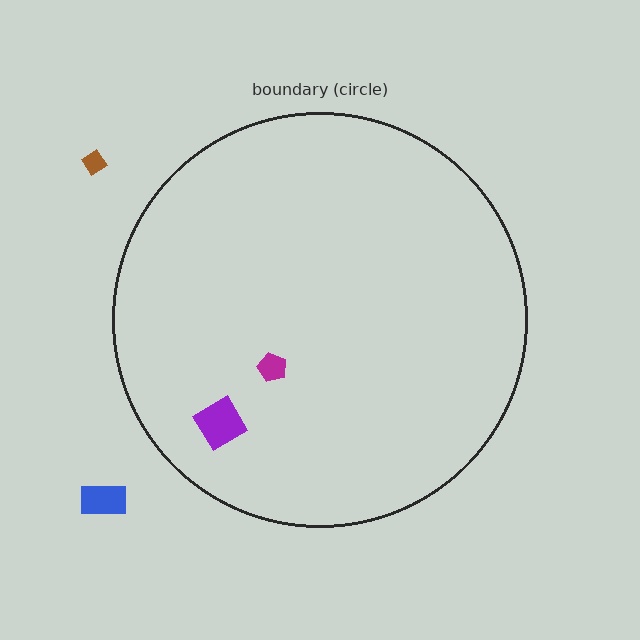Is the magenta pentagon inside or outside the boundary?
Inside.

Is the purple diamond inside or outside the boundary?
Inside.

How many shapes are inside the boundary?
2 inside, 2 outside.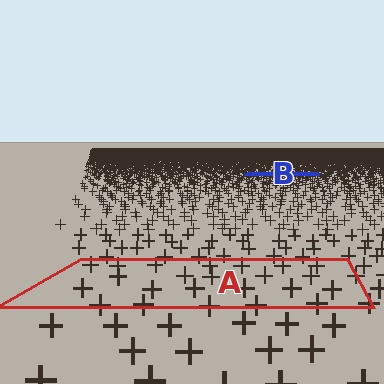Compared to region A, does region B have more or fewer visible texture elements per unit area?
Region B has more texture elements per unit area — they are packed more densely because it is farther away.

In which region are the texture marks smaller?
The texture marks are smaller in region B, because it is farther away.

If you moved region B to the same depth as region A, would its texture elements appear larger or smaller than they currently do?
They would appear larger. At a closer depth, the same texture elements are projected at a bigger on-screen size.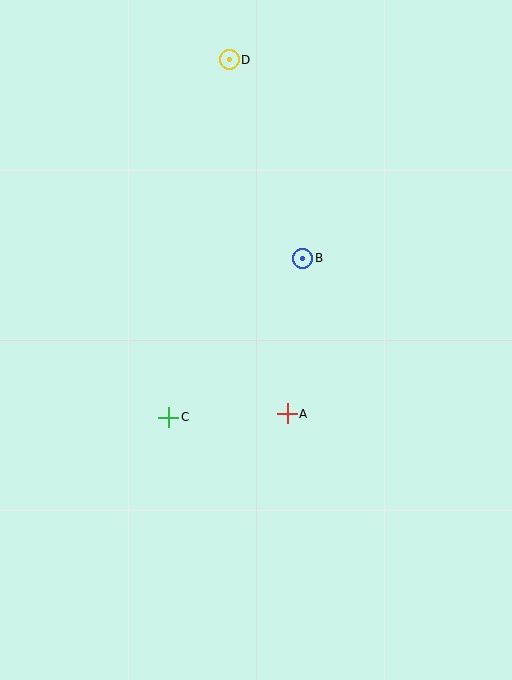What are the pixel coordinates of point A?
Point A is at (287, 414).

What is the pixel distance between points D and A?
The distance between D and A is 359 pixels.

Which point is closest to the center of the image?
Point A at (287, 414) is closest to the center.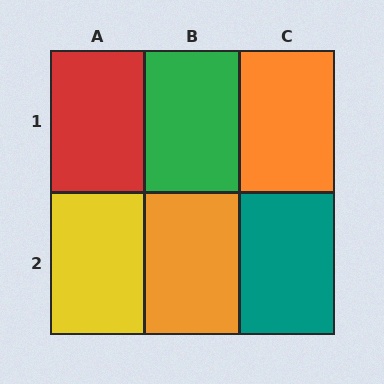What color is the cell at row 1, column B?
Green.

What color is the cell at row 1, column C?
Orange.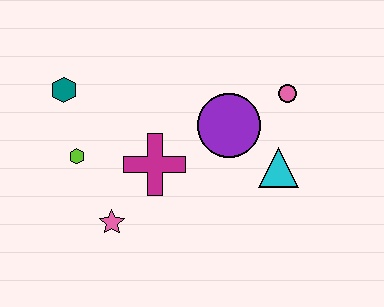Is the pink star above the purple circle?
No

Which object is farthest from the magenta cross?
The pink circle is farthest from the magenta cross.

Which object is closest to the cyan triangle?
The purple circle is closest to the cyan triangle.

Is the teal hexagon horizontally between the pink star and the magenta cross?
No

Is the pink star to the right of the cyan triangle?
No